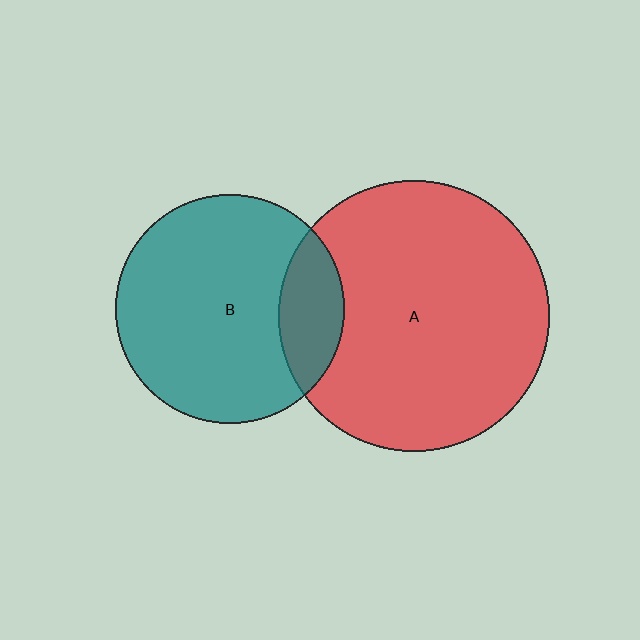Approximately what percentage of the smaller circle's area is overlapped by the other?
Approximately 20%.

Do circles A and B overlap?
Yes.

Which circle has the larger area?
Circle A (red).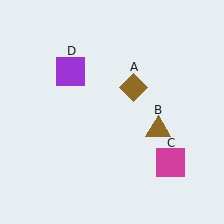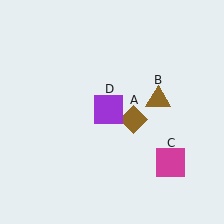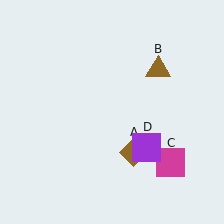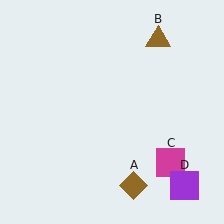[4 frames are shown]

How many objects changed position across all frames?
3 objects changed position: brown diamond (object A), brown triangle (object B), purple square (object D).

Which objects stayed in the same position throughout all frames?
Magenta square (object C) remained stationary.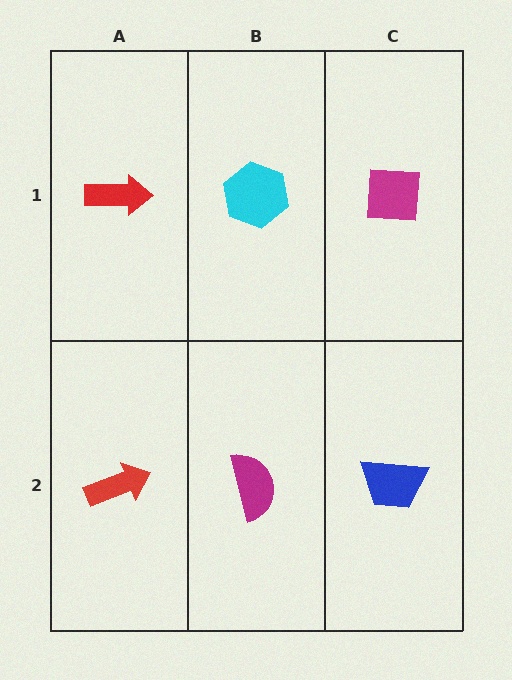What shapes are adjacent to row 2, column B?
A cyan hexagon (row 1, column B), a red arrow (row 2, column A), a blue trapezoid (row 2, column C).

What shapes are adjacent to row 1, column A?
A red arrow (row 2, column A), a cyan hexagon (row 1, column B).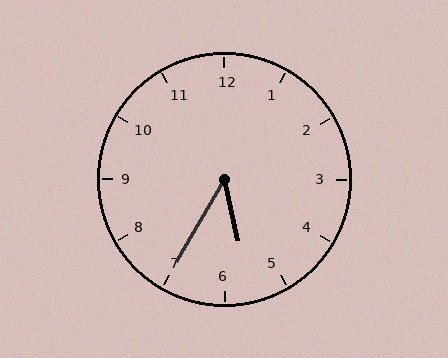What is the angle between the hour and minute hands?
Approximately 42 degrees.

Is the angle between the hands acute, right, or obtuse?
It is acute.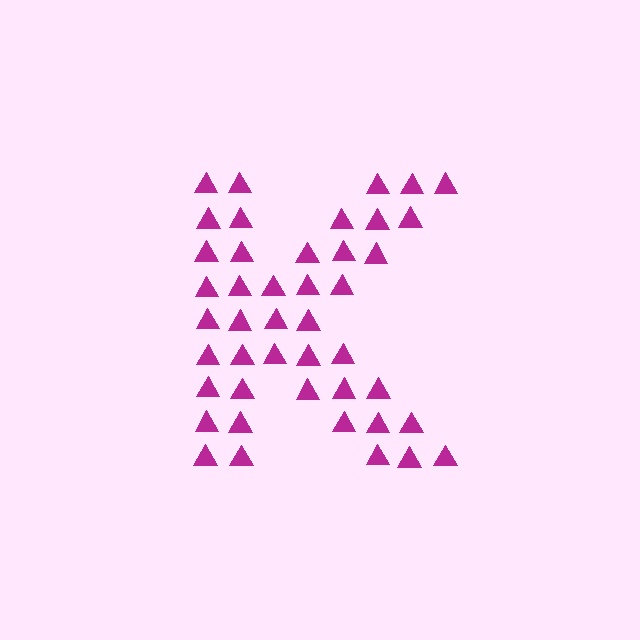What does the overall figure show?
The overall figure shows the letter K.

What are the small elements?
The small elements are triangles.